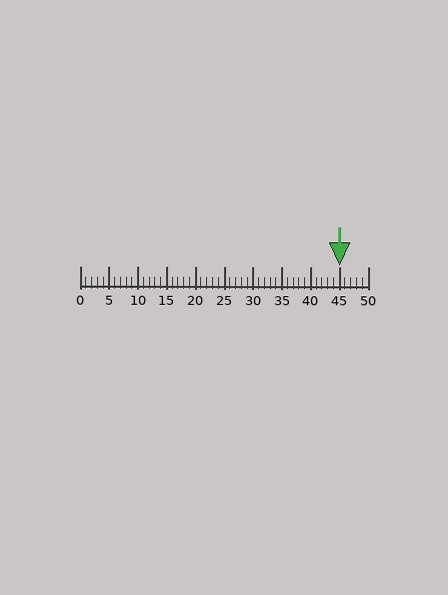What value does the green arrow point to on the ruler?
The green arrow points to approximately 45.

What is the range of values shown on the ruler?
The ruler shows values from 0 to 50.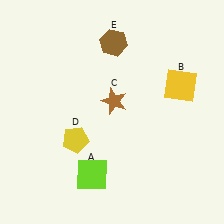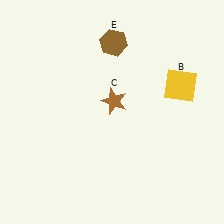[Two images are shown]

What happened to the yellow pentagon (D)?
The yellow pentagon (D) was removed in Image 2. It was in the bottom-left area of Image 1.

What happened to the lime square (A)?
The lime square (A) was removed in Image 2. It was in the bottom-left area of Image 1.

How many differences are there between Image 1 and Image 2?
There are 2 differences between the two images.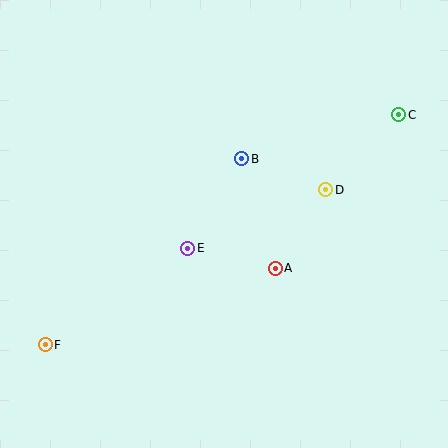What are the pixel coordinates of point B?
Point B is at (242, 159).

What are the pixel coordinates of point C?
Point C is at (399, 115).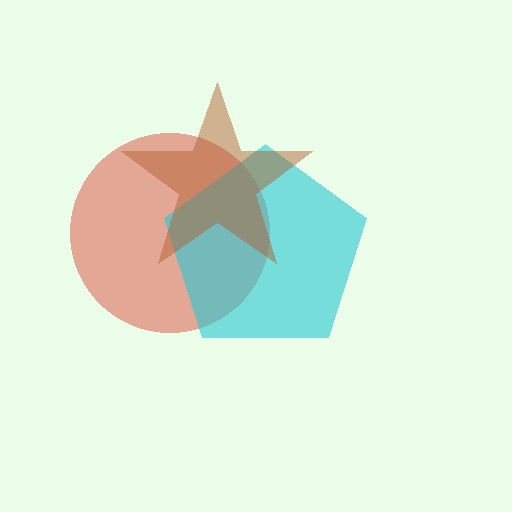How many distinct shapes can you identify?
There are 3 distinct shapes: a red circle, a cyan pentagon, a brown star.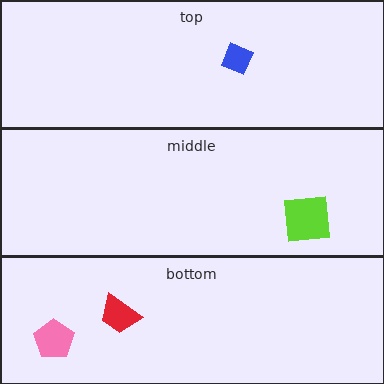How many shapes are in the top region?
1.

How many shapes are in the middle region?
1.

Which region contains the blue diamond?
The top region.